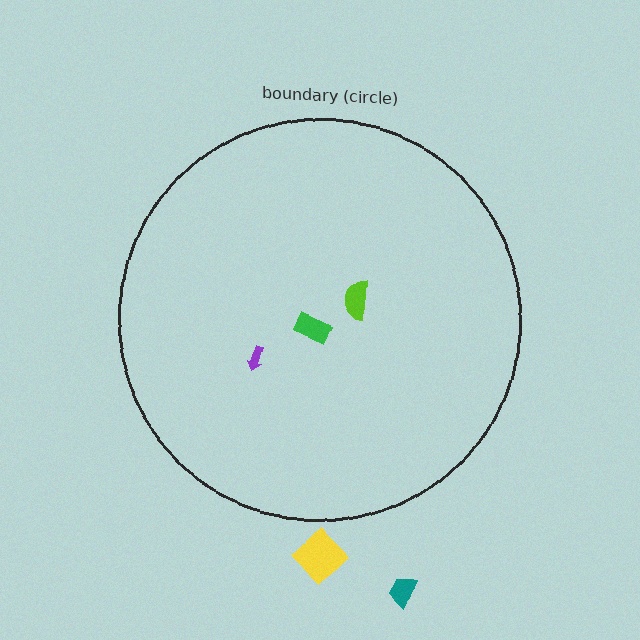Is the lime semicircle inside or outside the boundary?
Inside.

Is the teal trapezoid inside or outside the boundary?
Outside.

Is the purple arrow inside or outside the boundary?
Inside.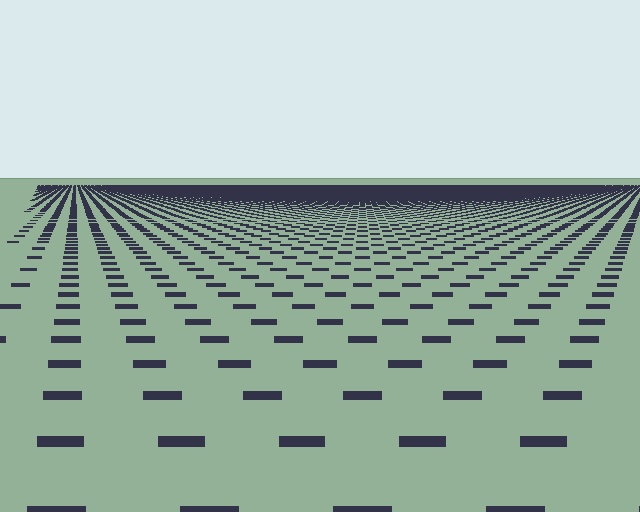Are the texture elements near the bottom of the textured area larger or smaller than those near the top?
Larger. Near the bottom, elements are closer to the viewer and appear at a bigger on-screen size.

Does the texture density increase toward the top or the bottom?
Density increases toward the top.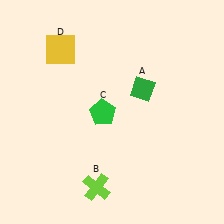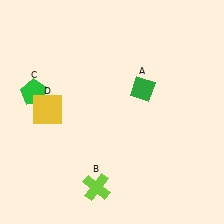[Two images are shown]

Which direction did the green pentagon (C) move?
The green pentagon (C) moved left.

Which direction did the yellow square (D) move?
The yellow square (D) moved down.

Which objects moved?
The objects that moved are: the green pentagon (C), the yellow square (D).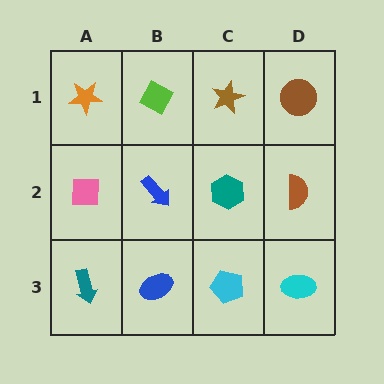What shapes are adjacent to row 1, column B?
A blue arrow (row 2, column B), an orange star (row 1, column A), a brown star (row 1, column C).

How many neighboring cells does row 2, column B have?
4.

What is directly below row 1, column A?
A pink square.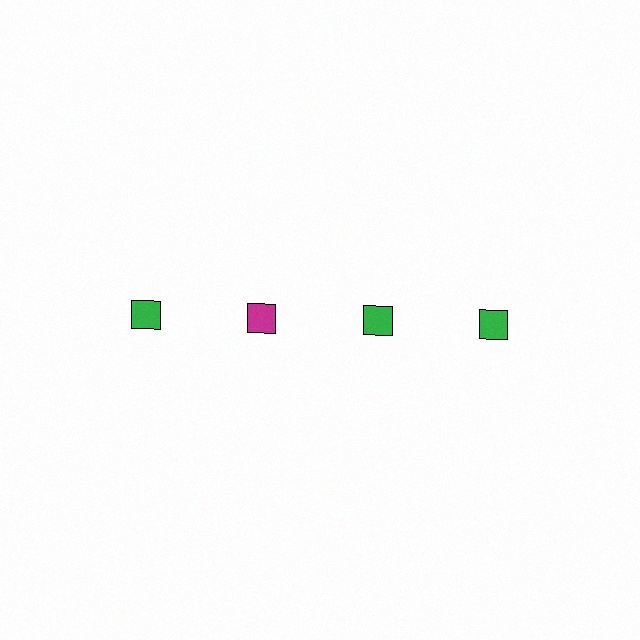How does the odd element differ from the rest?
It has a different color: magenta instead of green.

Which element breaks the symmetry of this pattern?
The magenta square in the top row, second from left column breaks the symmetry. All other shapes are green squares.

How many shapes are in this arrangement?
There are 4 shapes arranged in a grid pattern.